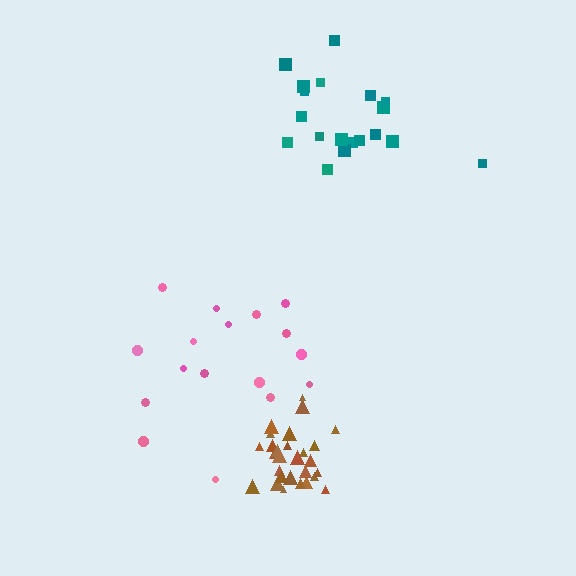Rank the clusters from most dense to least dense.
brown, teal, pink.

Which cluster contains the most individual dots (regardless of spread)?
Brown (28).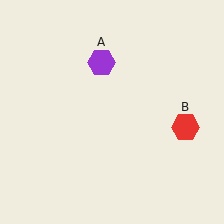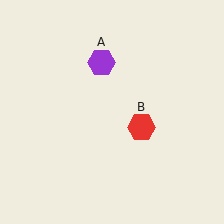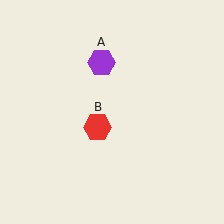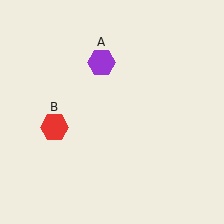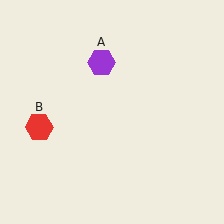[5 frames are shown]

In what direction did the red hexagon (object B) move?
The red hexagon (object B) moved left.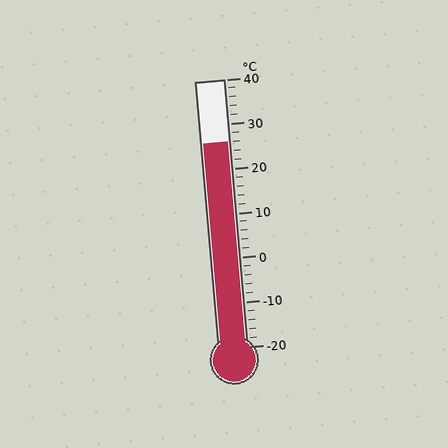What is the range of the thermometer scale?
The thermometer scale ranges from -20°C to 40°C.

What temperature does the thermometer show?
The thermometer shows approximately 26°C.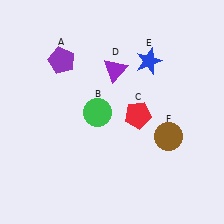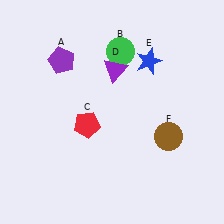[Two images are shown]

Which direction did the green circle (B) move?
The green circle (B) moved up.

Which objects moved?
The objects that moved are: the green circle (B), the red pentagon (C).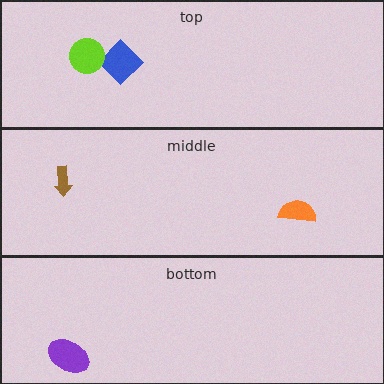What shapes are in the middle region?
The brown arrow, the orange semicircle.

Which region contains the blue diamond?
The top region.